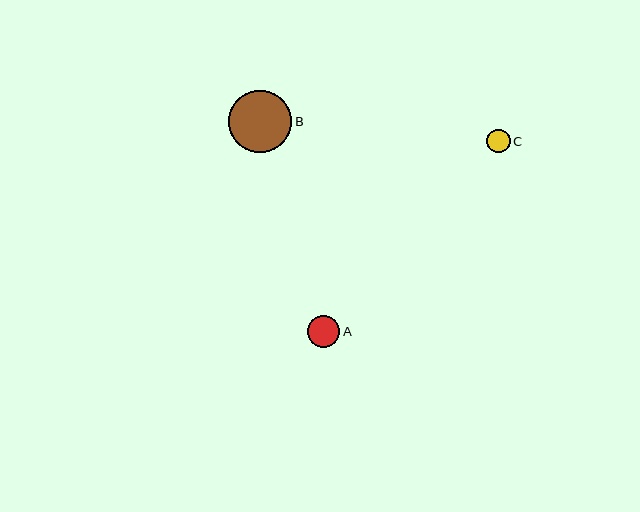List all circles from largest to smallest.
From largest to smallest: B, A, C.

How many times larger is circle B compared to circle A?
Circle B is approximately 1.9 times the size of circle A.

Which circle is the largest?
Circle B is the largest with a size of approximately 63 pixels.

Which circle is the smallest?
Circle C is the smallest with a size of approximately 23 pixels.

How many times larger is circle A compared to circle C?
Circle A is approximately 1.4 times the size of circle C.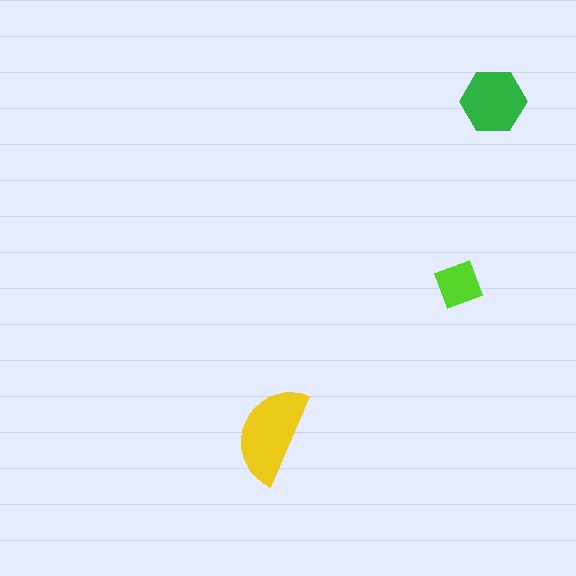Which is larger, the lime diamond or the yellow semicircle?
The yellow semicircle.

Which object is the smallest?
The lime diamond.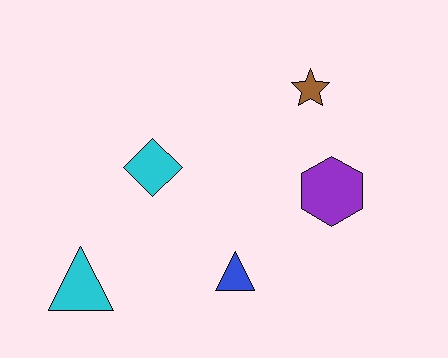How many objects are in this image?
There are 5 objects.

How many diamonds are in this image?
There is 1 diamond.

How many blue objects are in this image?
There is 1 blue object.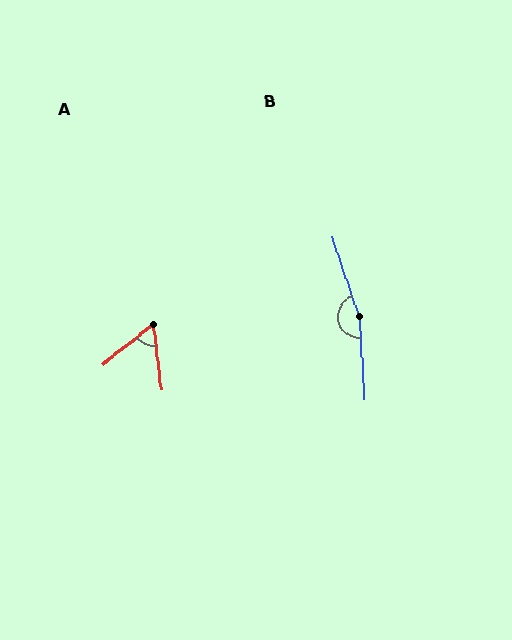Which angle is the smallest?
A, at approximately 58 degrees.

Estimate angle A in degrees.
Approximately 58 degrees.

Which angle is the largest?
B, at approximately 165 degrees.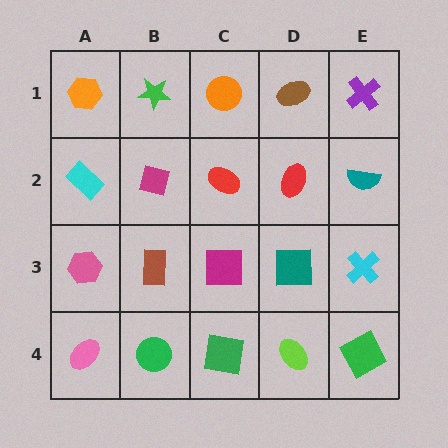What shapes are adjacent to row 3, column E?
A teal semicircle (row 2, column E), a green square (row 4, column E), a teal square (row 3, column D).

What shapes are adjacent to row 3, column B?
A magenta square (row 2, column B), a green circle (row 4, column B), a pink hexagon (row 3, column A), a magenta square (row 3, column C).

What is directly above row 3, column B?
A magenta square.